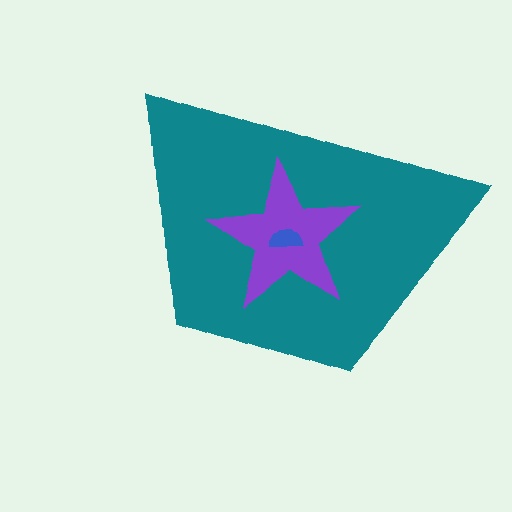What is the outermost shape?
The teal trapezoid.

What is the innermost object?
The blue semicircle.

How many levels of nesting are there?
3.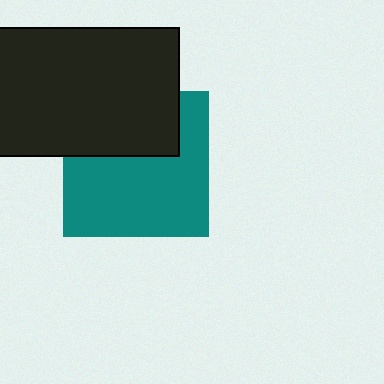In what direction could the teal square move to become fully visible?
The teal square could move down. That would shift it out from behind the black rectangle entirely.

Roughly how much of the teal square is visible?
About half of it is visible (roughly 64%).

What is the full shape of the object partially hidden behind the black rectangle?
The partially hidden object is a teal square.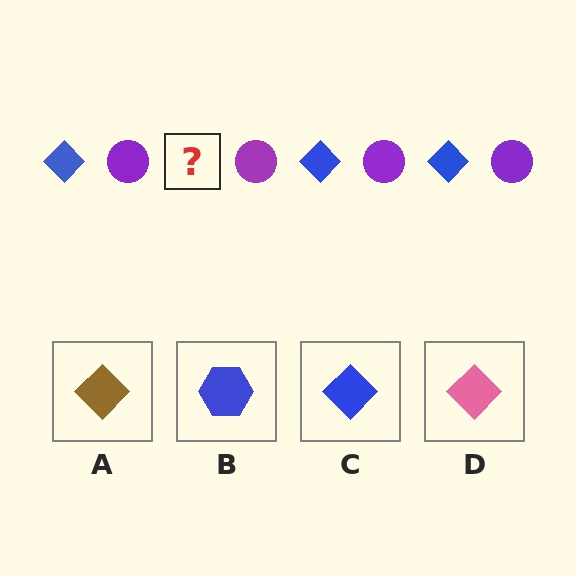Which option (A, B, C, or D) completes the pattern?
C.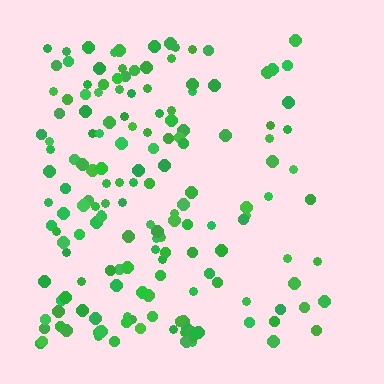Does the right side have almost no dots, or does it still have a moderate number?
Still a moderate number, just noticeably fewer than the left.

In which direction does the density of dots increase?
From right to left, with the left side densest.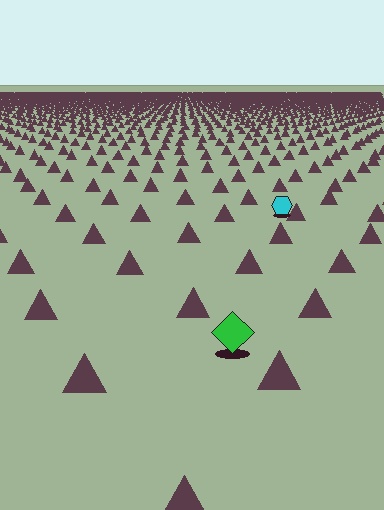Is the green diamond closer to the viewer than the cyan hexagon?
Yes. The green diamond is closer — you can tell from the texture gradient: the ground texture is coarser near it.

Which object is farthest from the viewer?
The cyan hexagon is farthest from the viewer. It appears smaller and the ground texture around it is denser.